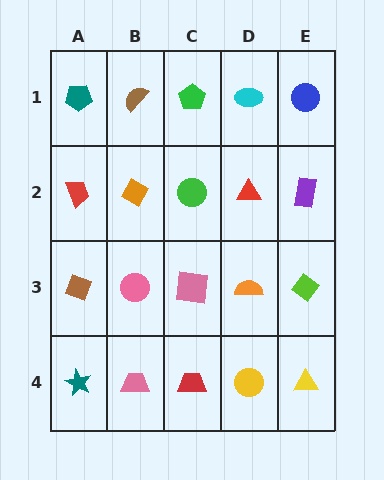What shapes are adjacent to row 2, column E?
A blue circle (row 1, column E), a lime diamond (row 3, column E), a red triangle (row 2, column D).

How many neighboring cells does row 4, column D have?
3.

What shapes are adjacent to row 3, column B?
An orange diamond (row 2, column B), a pink trapezoid (row 4, column B), a brown diamond (row 3, column A), a pink square (row 3, column C).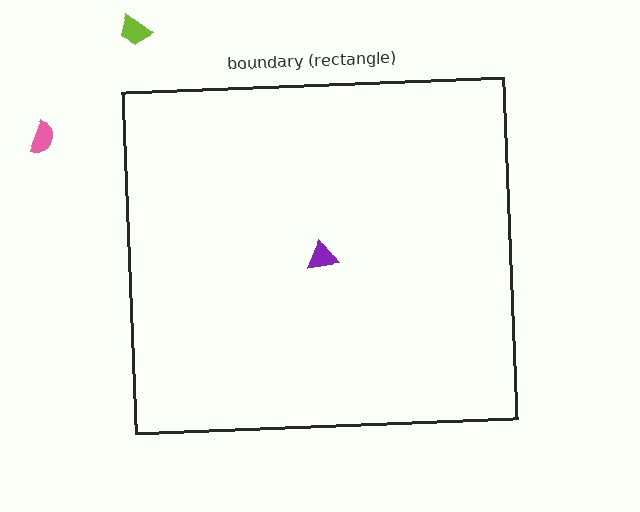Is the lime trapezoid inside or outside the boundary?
Outside.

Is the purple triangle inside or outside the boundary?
Inside.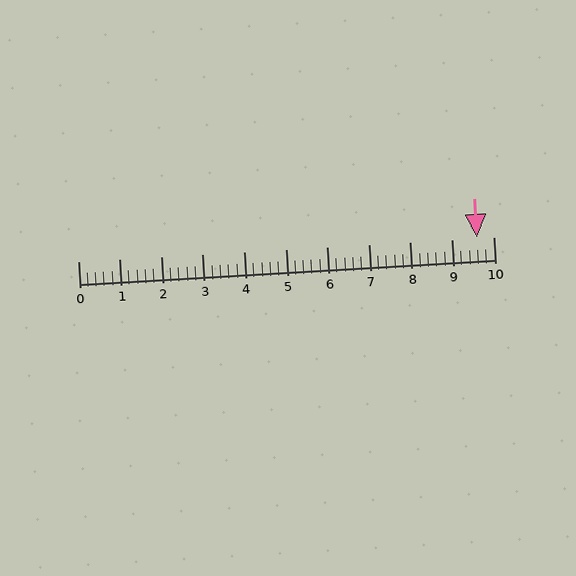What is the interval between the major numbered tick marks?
The major tick marks are spaced 1 units apart.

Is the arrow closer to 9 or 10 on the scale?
The arrow is closer to 10.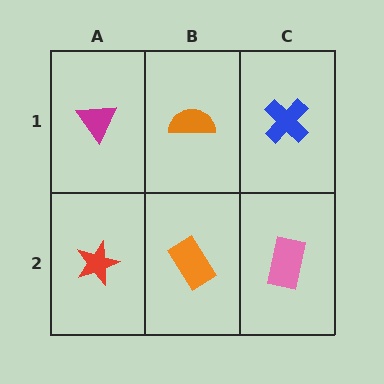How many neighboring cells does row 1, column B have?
3.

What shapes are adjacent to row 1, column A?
A red star (row 2, column A), an orange semicircle (row 1, column B).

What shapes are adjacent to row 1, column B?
An orange rectangle (row 2, column B), a magenta triangle (row 1, column A), a blue cross (row 1, column C).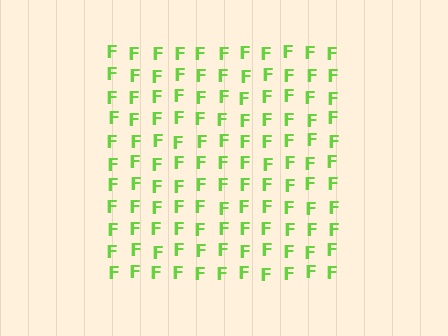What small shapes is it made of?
It is made of small letter F's.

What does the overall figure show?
The overall figure shows a square.